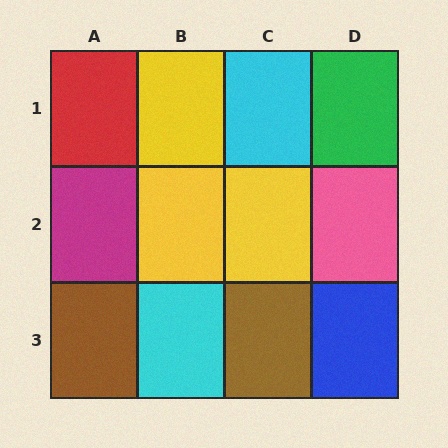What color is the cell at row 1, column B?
Yellow.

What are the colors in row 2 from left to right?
Magenta, yellow, yellow, pink.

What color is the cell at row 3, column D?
Blue.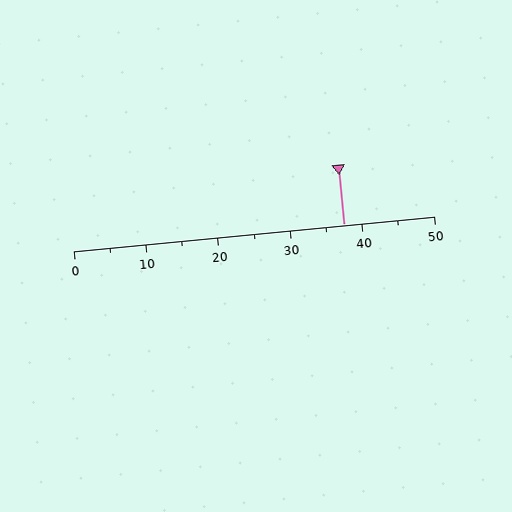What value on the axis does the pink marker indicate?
The marker indicates approximately 37.5.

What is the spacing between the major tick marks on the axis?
The major ticks are spaced 10 apart.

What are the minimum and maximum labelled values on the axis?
The axis runs from 0 to 50.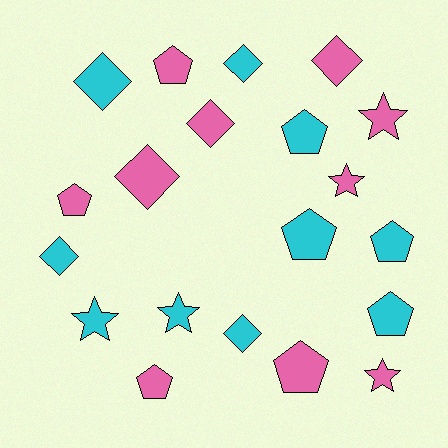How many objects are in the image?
There are 20 objects.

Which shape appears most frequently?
Pentagon, with 8 objects.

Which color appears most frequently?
Pink, with 10 objects.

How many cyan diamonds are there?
There are 4 cyan diamonds.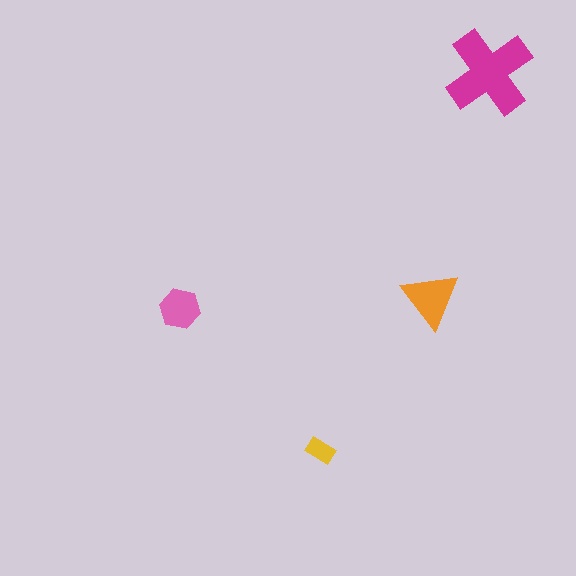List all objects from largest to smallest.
The magenta cross, the orange triangle, the pink hexagon, the yellow rectangle.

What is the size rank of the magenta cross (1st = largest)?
1st.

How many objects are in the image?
There are 4 objects in the image.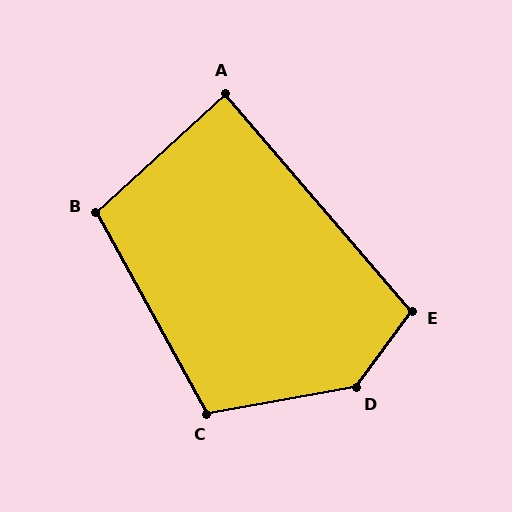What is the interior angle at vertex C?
Approximately 109 degrees (obtuse).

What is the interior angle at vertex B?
Approximately 104 degrees (obtuse).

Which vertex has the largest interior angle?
D, at approximately 136 degrees.